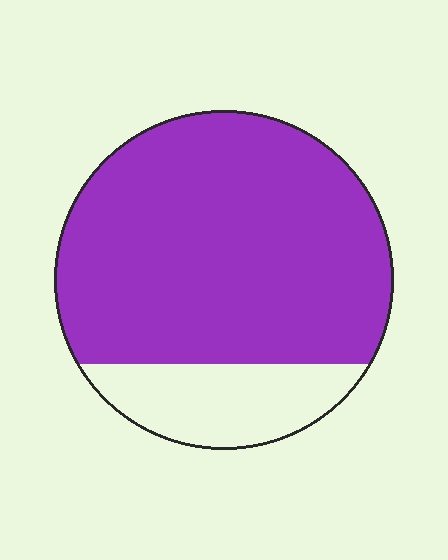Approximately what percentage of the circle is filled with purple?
Approximately 80%.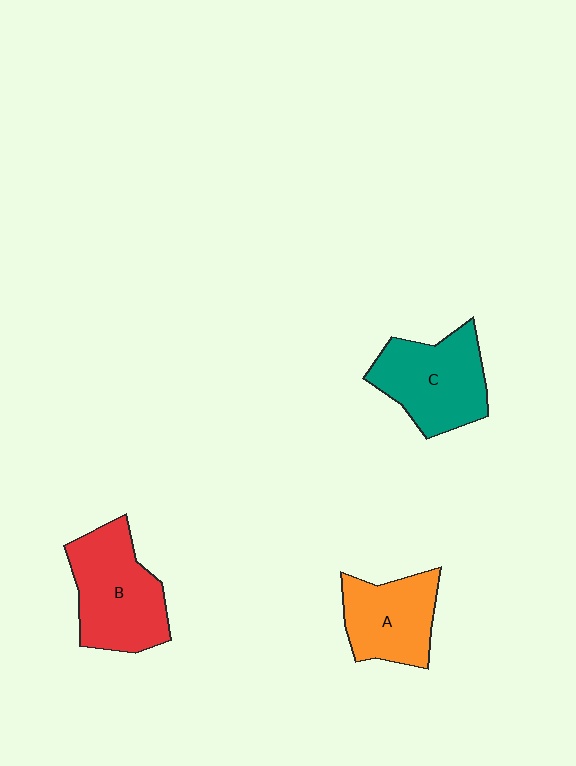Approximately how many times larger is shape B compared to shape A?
Approximately 1.3 times.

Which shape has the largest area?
Shape B (red).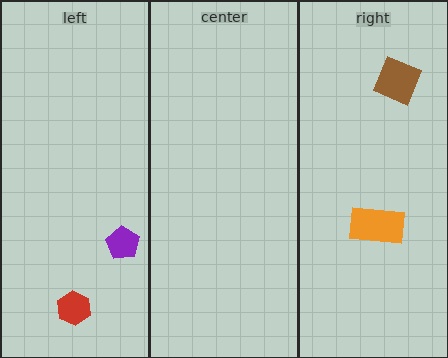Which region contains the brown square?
The right region.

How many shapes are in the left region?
2.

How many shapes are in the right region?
2.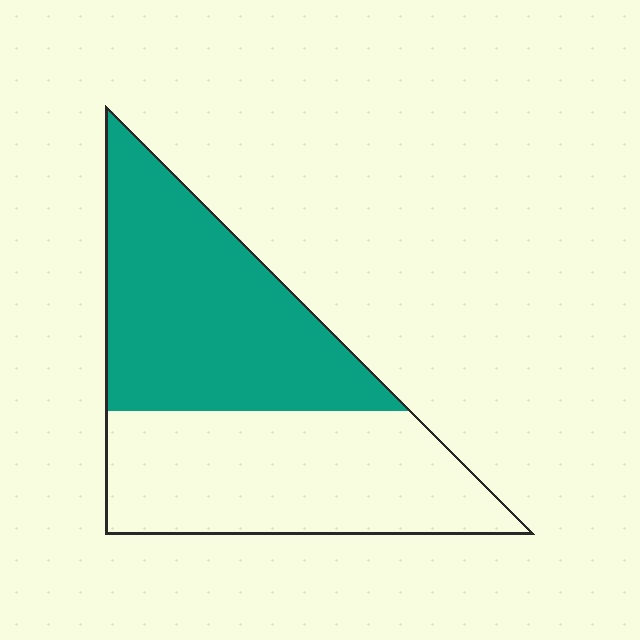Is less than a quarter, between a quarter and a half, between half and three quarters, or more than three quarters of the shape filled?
Between half and three quarters.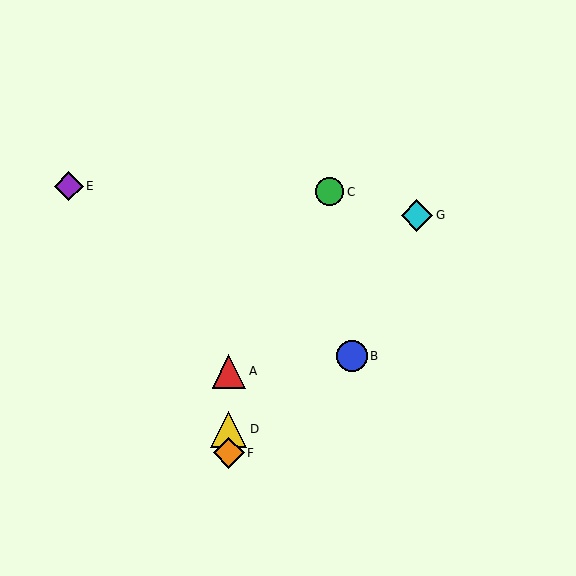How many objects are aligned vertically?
3 objects (A, D, F) are aligned vertically.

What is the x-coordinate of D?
Object D is at x≈229.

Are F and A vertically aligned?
Yes, both are at x≈229.